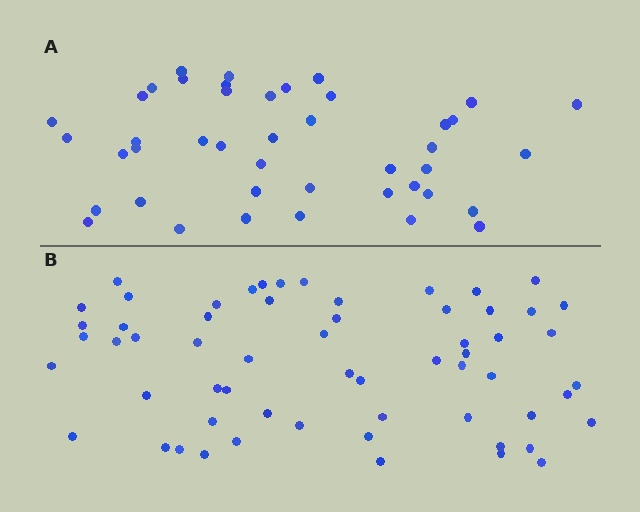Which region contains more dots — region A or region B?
Region B (the bottom region) has more dots.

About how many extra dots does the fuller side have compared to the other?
Region B has approximately 15 more dots than region A.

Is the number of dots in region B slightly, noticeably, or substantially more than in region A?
Region B has noticeably more, but not dramatically so. The ratio is roughly 1.4 to 1.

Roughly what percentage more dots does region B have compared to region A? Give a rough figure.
About 40% more.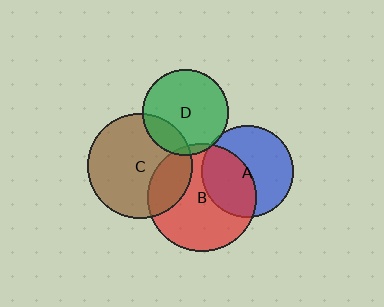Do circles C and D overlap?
Yes.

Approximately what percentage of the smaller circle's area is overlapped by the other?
Approximately 20%.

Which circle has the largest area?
Circle B (red).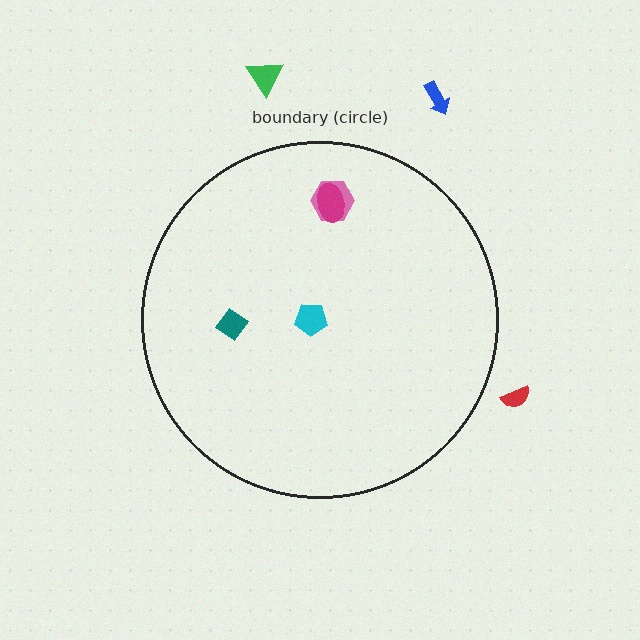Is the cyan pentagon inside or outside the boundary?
Inside.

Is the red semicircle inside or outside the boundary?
Outside.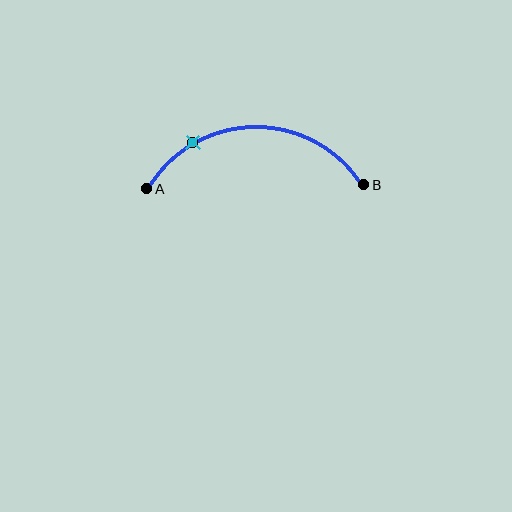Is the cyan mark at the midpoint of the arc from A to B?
No. The cyan mark lies on the arc but is closer to endpoint A. The arc midpoint would be at the point on the curve equidistant along the arc from both A and B.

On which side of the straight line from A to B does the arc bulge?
The arc bulges above the straight line connecting A and B.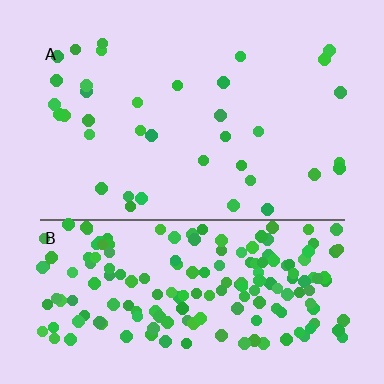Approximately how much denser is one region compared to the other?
Approximately 5.2× — region B over region A.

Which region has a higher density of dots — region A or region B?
B (the bottom).